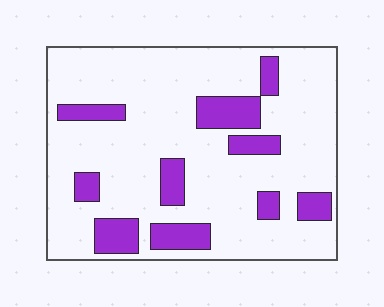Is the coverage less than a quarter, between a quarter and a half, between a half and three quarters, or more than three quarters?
Less than a quarter.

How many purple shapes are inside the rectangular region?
10.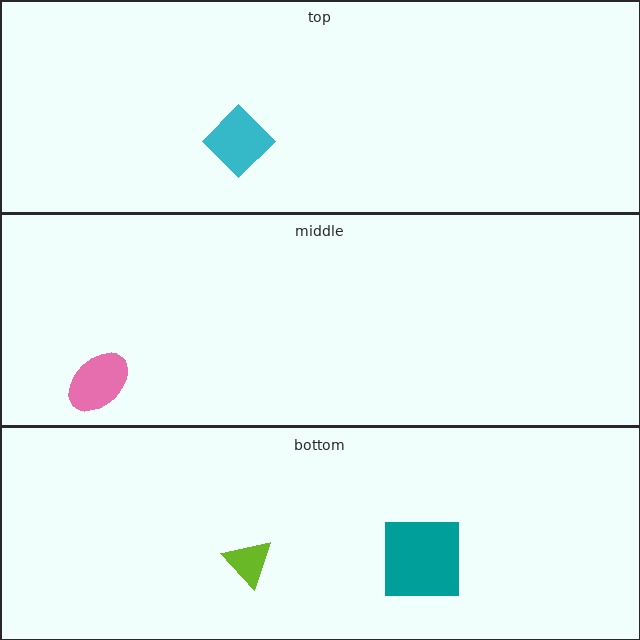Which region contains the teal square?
The bottom region.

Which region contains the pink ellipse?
The middle region.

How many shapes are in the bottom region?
2.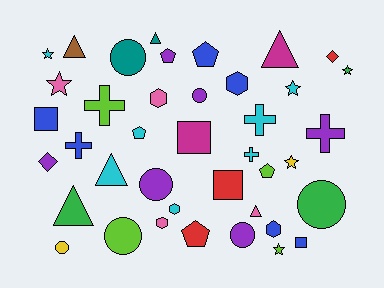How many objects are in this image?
There are 40 objects.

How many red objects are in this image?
There are 3 red objects.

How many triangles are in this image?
There are 6 triangles.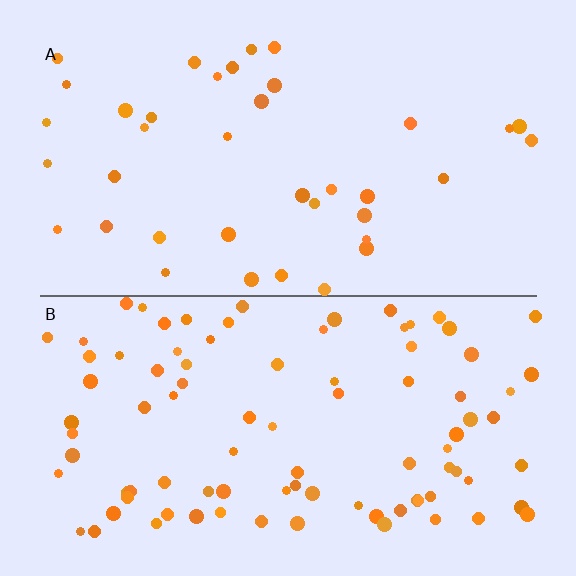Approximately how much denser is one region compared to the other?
Approximately 2.4× — region B over region A.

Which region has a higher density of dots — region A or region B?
B (the bottom).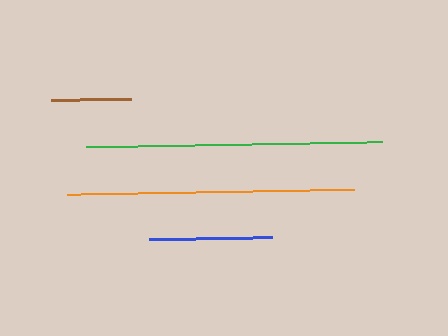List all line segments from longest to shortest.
From longest to shortest: green, orange, blue, brown.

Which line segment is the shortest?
The brown line is the shortest at approximately 80 pixels.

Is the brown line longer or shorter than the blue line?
The blue line is longer than the brown line.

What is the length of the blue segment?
The blue segment is approximately 122 pixels long.